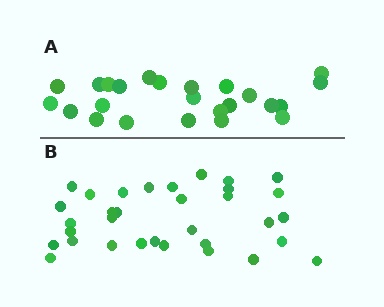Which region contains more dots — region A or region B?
Region B (the bottom region) has more dots.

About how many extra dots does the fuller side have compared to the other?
Region B has roughly 8 or so more dots than region A.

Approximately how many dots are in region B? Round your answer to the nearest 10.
About 30 dots. (The exact count is 33, which rounds to 30.)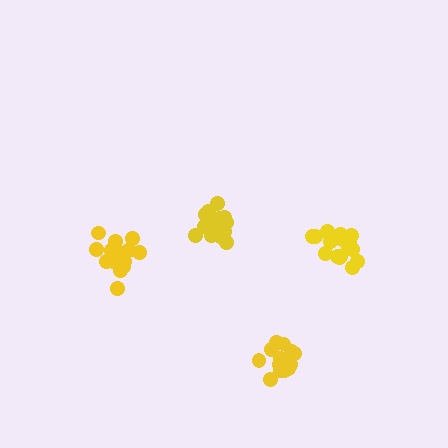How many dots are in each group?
Group 1: 18 dots, Group 2: 17 dots, Group 3: 18 dots, Group 4: 15 dots (68 total).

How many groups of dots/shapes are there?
There are 4 groups.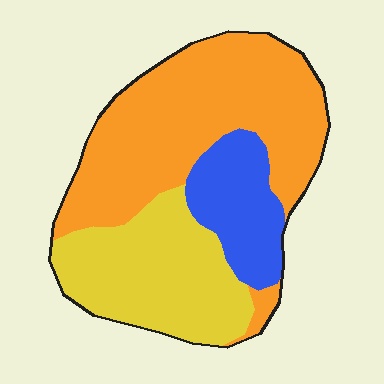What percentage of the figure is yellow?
Yellow takes up about one third (1/3) of the figure.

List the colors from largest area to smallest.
From largest to smallest: orange, yellow, blue.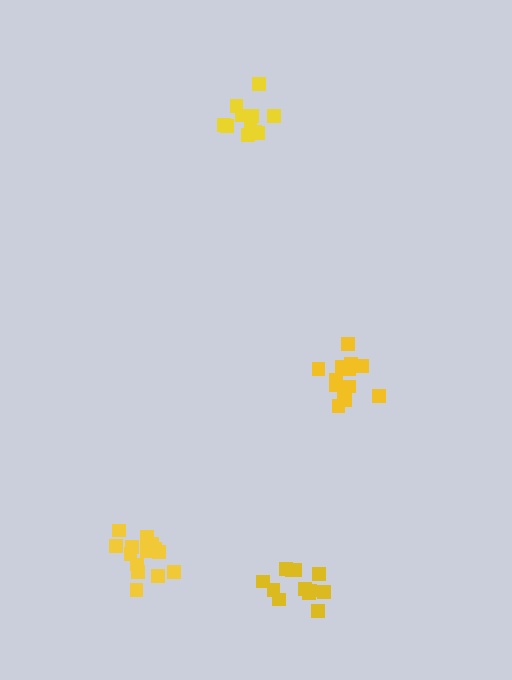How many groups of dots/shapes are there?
There are 4 groups.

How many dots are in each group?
Group 1: 12 dots, Group 2: 14 dots, Group 3: 13 dots, Group 4: 11 dots (50 total).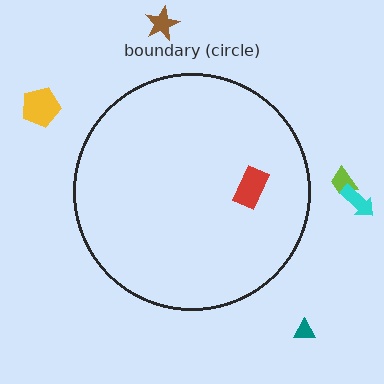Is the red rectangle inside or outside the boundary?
Inside.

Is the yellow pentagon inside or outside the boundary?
Outside.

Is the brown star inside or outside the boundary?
Outside.